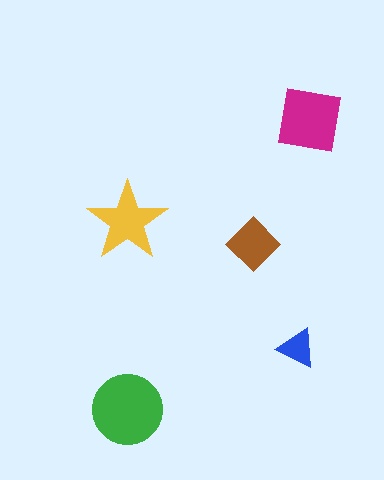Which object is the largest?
The green circle.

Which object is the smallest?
The blue triangle.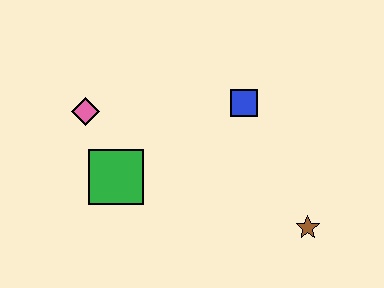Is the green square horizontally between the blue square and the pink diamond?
Yes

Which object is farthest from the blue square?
The pink diamond is farthest from the blue square.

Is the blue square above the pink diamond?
Yes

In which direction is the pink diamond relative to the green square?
The pink diamond is above the green square.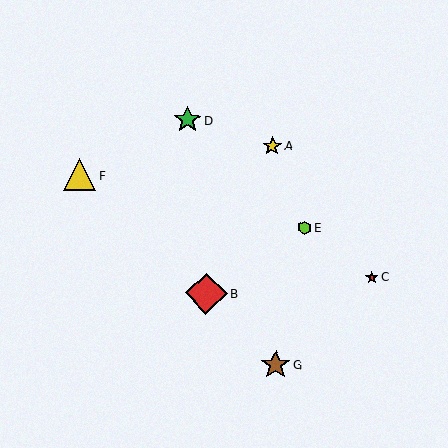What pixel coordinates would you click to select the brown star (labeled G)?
Click at (276, 365) to select the brown star G.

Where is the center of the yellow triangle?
The center of the yellow triangle is at (80, 175).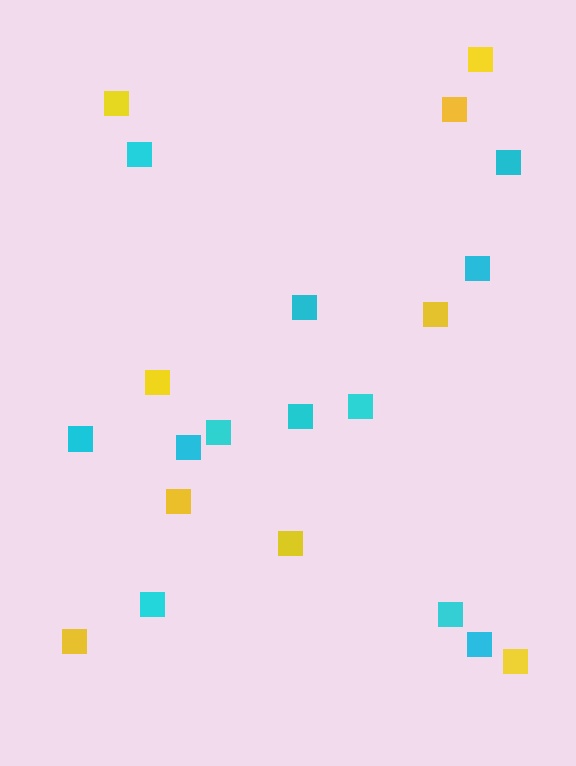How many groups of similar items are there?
There are 2 groups: one group of yellow squares (9) and one group of cyan squares (12).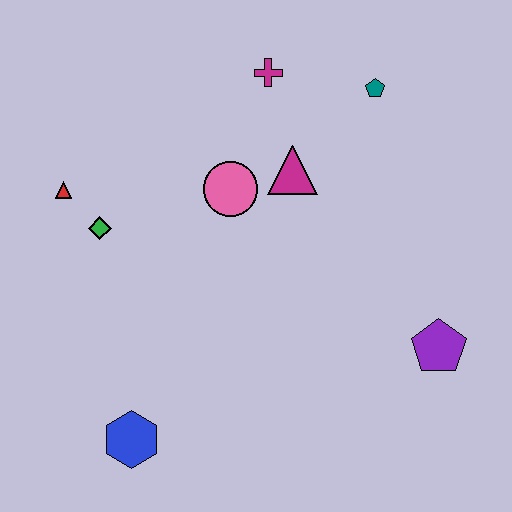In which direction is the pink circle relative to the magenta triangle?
The pink circle is to the left of the magenta triangle.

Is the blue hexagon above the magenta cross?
No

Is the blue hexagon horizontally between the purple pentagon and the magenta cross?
No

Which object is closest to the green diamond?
The red triangle is closest to the green diamond.